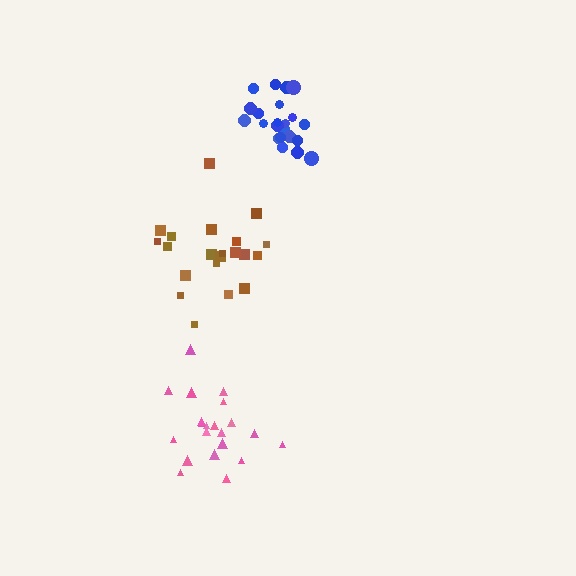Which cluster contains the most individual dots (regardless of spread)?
Blue (22).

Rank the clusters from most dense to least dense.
blue, pink, brown.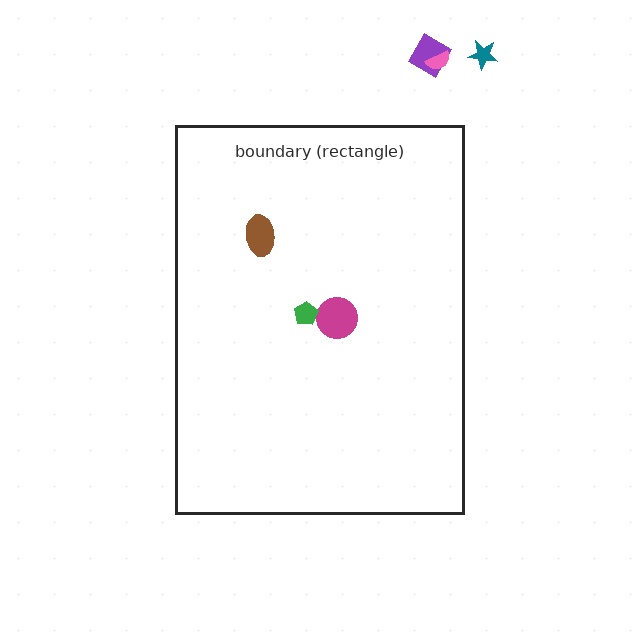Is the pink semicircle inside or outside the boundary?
Outside.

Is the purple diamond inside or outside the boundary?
Outside.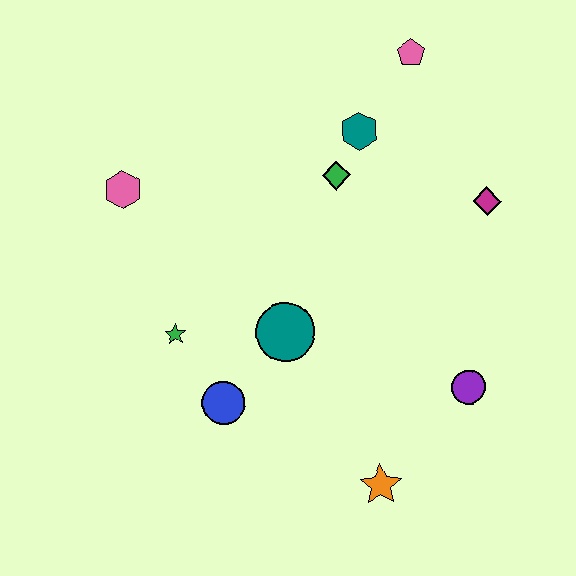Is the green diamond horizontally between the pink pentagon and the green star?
Yes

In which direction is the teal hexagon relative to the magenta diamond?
The teal hexagon is to the left of the magenta diamond.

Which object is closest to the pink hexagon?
The green star is closest to the pink hexagon.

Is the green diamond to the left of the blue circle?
No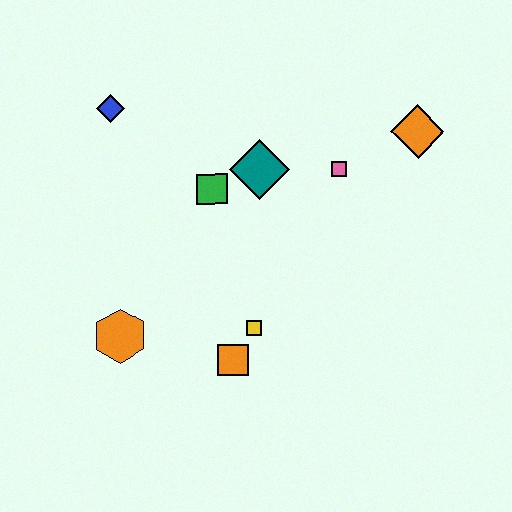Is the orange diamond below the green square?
No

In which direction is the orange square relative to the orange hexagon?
The orange square is to the right of the orange hexagon.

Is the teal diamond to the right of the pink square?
No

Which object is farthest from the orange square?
The orange diamond is farthest from the orange square.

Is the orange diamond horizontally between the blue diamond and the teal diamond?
No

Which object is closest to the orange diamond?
The pink square is closest to the orange diamond.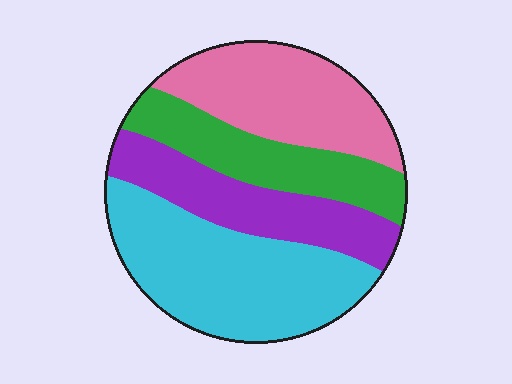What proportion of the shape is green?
Green covers 19% of the shape.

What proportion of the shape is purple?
Purple takes up about one fifth (1/5) of the shape.